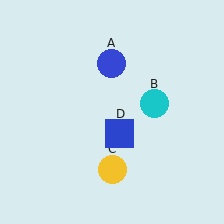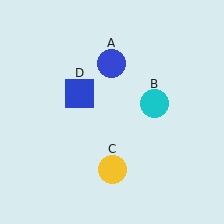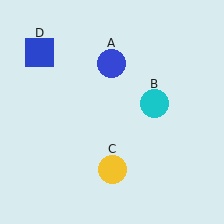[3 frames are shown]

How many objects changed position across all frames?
1 object changed position: blue square (object D).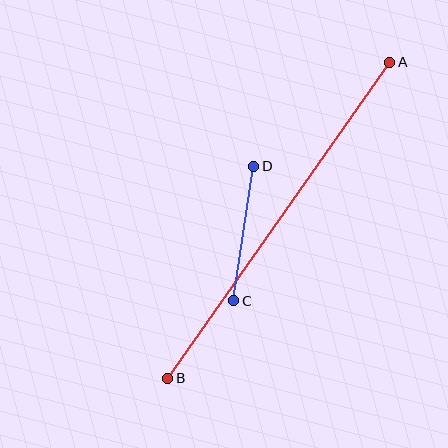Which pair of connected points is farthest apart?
Points A and B are farthest apart.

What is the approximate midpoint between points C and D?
The midpoint is at approximately (244, 234) pixels.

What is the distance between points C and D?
The distance is approximately 136 pixels.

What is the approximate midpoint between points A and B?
The midpoint is at approximately (279, 220) pixels.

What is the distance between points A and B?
The distance is approximately 386 pixels.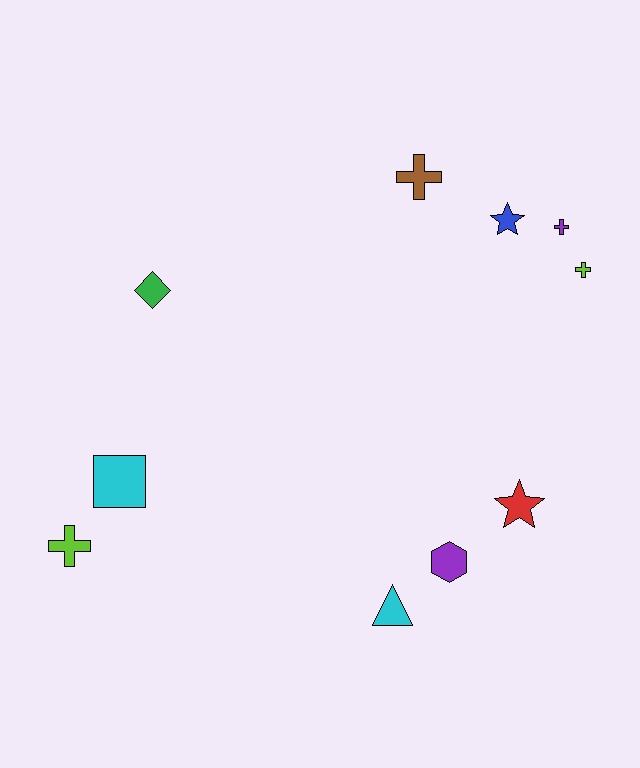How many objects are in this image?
There are 10 objects.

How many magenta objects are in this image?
There are no magenta objects.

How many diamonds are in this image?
There is 1 diamond.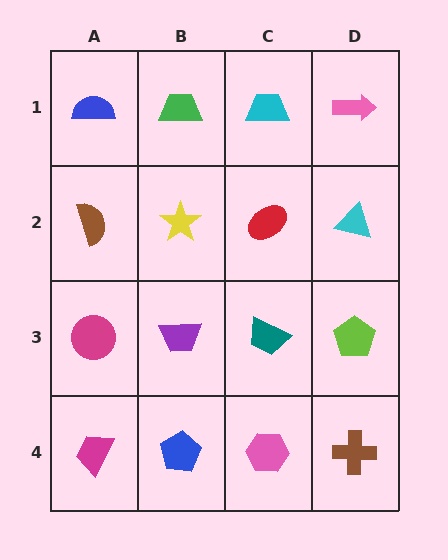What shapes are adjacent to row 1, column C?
A red ellipse (row 2, column C), a green trapezoid (row 1, column B), a pink arrow (row 1, column D).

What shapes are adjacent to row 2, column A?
A blue semicircle (row 1, column A), a magenta circle (row 3, column A), a yellow star (row 2, column B).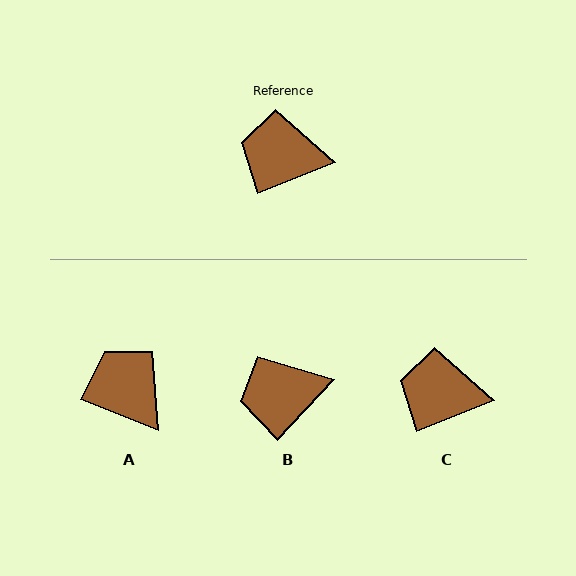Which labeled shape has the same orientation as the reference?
C.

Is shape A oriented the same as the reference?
No, it is off by about 44 degrees.